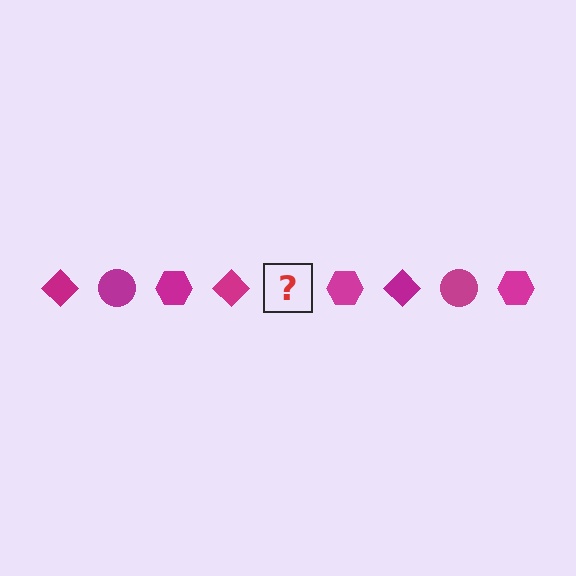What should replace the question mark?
The question mark should be replaced with a magenta circle.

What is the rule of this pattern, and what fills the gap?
The rule is that the pattern cycles through diamond, circle, hexagon shapes in magenta. The gap should be filled with a magenta circle.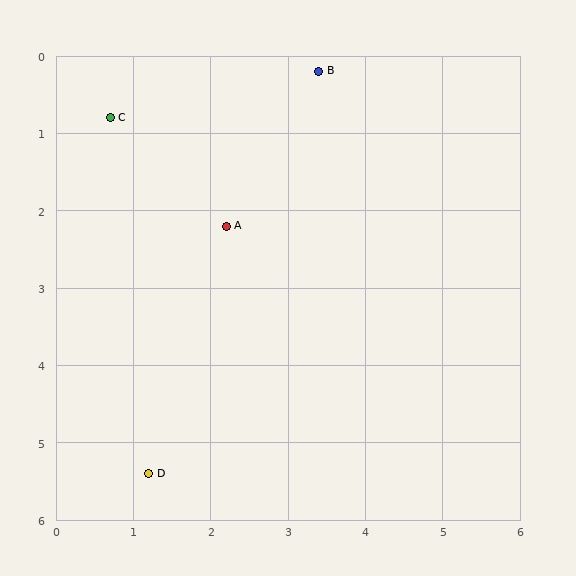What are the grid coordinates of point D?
Point D is at approximately (1.2, 5.4).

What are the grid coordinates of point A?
Point A is at approximately (2.2, 2.2).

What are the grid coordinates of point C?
Point C is at approximately (0.7, 0.8).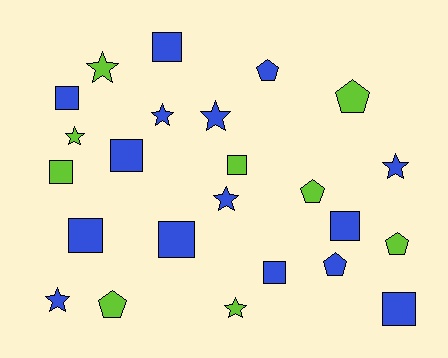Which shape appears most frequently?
Square, with 10 objects.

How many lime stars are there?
There are 3 lime stars.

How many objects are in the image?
There are 24 objects.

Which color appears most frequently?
Blue, with 15 objects.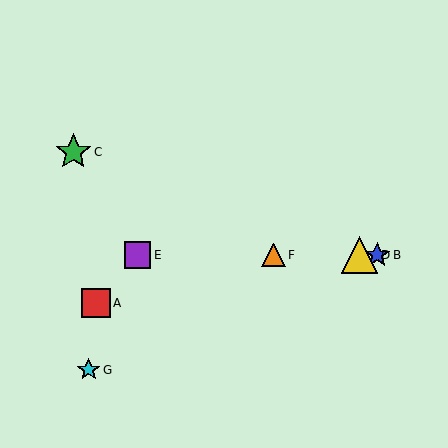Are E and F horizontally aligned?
Yes, both are at y≈255.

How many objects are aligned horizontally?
4 objects (B, D, E, F) are aligned horizontally.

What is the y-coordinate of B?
Object B is at y≈255.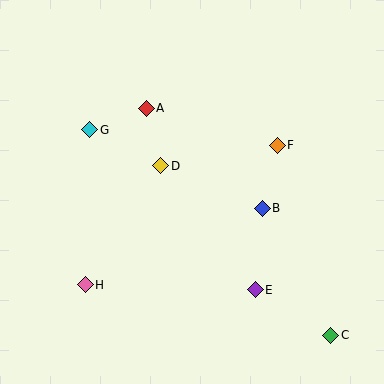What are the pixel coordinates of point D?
Point D is at (161, 166).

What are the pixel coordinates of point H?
Point H is at (85, 285).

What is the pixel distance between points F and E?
The distance between F and E is 146 pixels.